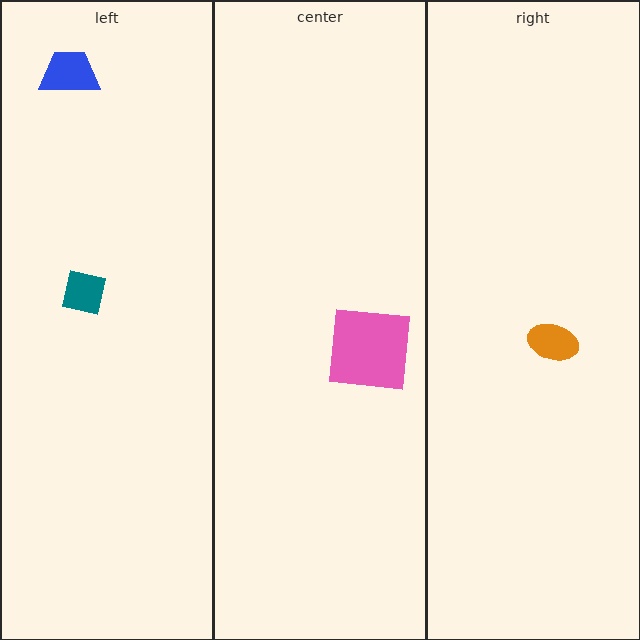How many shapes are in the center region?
1.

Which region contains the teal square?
The left region.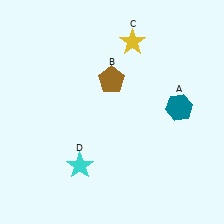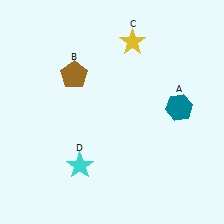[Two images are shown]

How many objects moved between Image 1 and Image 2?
1 object moved between the two images.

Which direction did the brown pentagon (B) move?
The brown pentagon (B) moved left.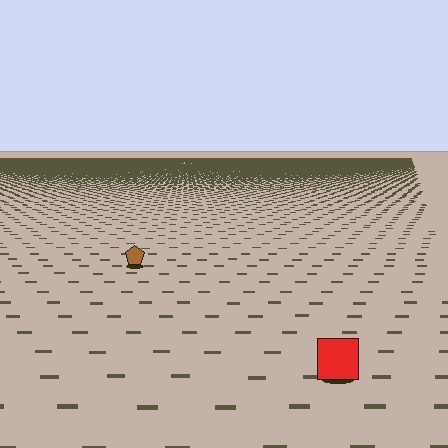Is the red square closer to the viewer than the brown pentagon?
Yes. The red square is closer — you can tell from the texture gradient: the ground texture is coarser near it.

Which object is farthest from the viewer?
The brown pentagon is farthest from the viewer. It appears smaller and the ground texture around it is denser.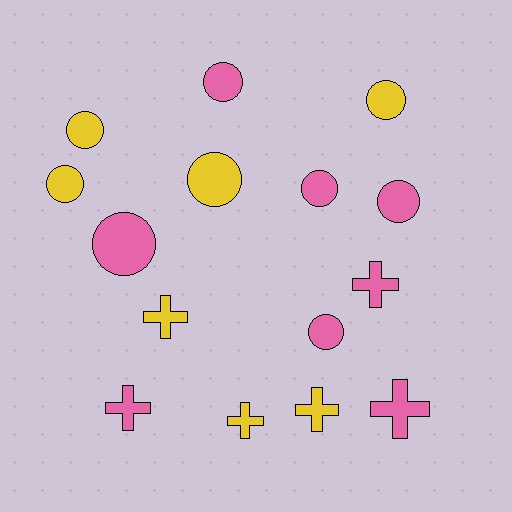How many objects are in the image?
There are 15 objects.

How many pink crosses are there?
There are 3 pink crosses.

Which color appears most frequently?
Pink, with 8 objects.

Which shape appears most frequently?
Circle, with 9 objects.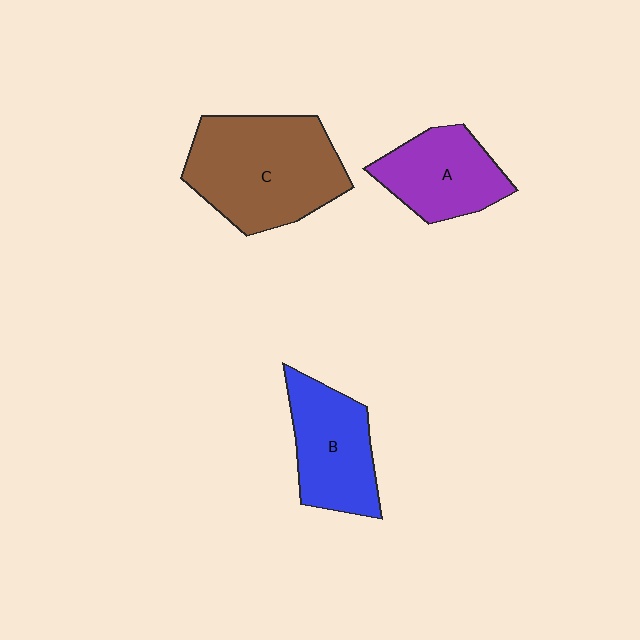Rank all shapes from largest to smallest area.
From largest to smallest: C (brown), B (blue), A (purple).